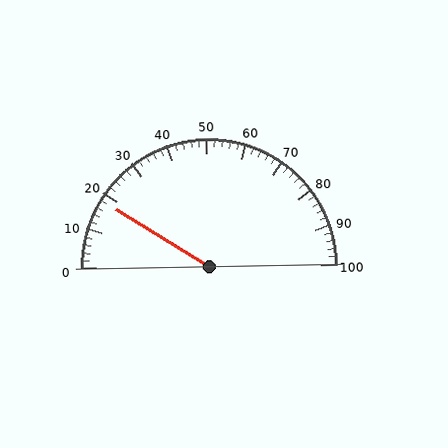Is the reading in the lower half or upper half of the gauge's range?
The reading is in the lower half of the range (0 to 100).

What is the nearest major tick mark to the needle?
The nearest major tick mark is 20.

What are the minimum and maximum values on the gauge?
The gauge ranges from 0 to 100.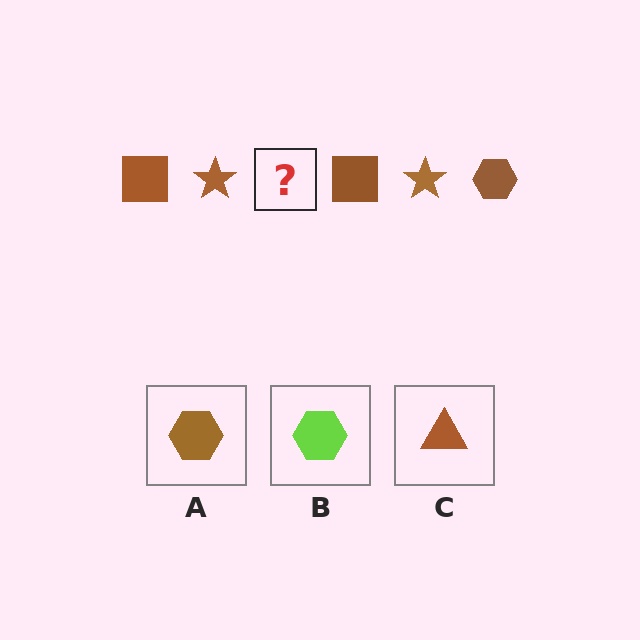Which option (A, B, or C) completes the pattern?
A.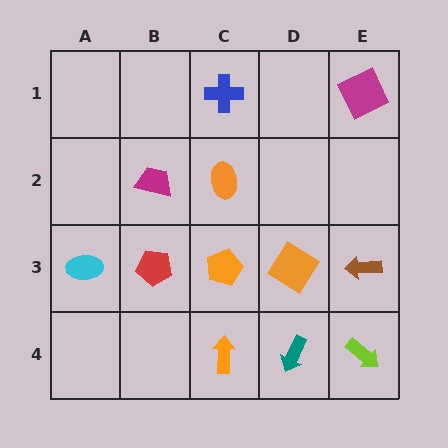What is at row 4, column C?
An orange arrow.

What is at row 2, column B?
A magenta trapezoid.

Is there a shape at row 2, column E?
No, that cell is empty.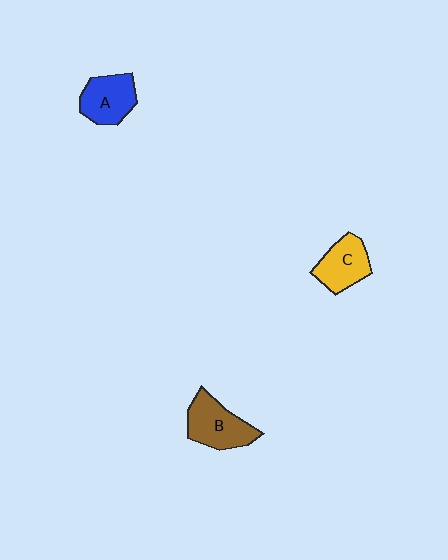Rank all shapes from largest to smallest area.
From largest to smallest: B (brown), A (blue), C (yellow).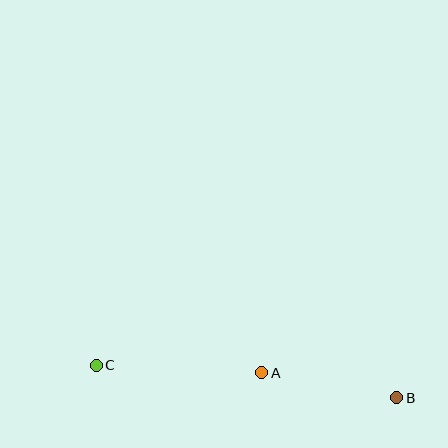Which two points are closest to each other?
Points A and B are closest to each other.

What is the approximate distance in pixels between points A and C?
The distance between A and C is approximately 165 pixels.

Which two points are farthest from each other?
Points B and C are farthest from each other.